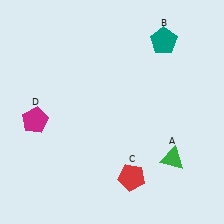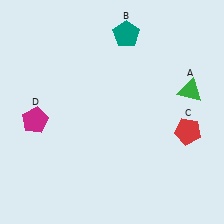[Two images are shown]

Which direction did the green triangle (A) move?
The green triangle (A) moved up.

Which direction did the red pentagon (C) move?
The red pentagon (C) moved right.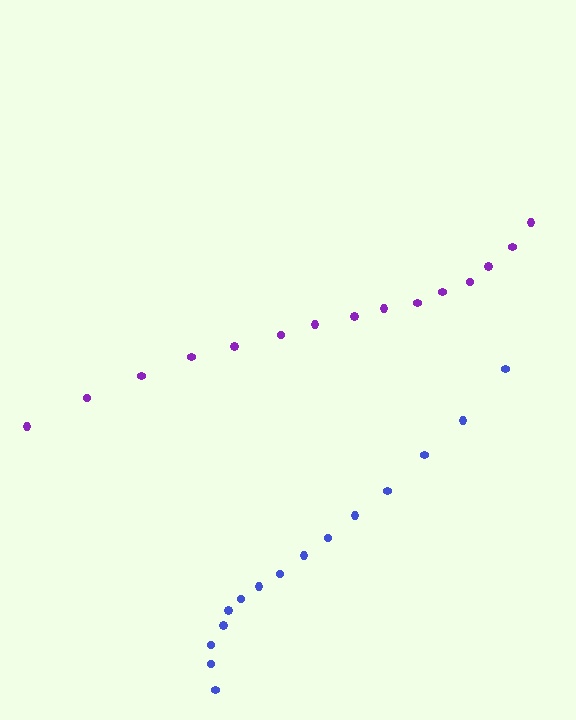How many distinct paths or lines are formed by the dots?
There are 2 distinct paths.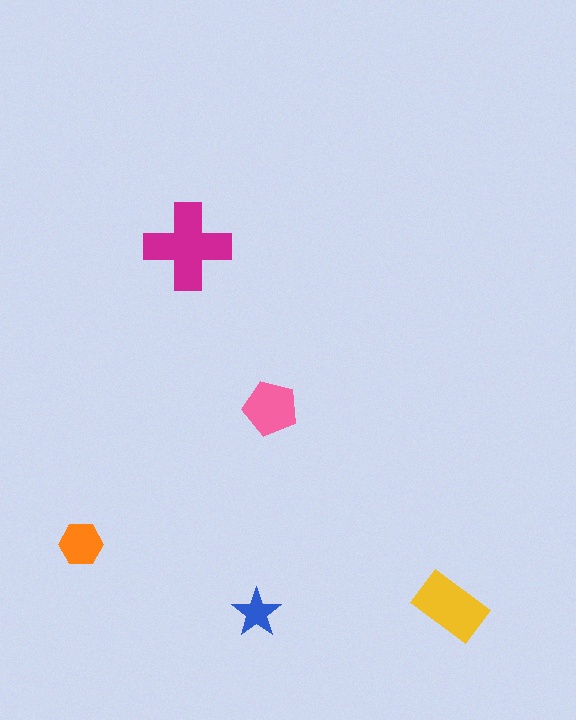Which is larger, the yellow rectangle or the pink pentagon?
The yellow rectangle.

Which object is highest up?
The magenta cross is topmost.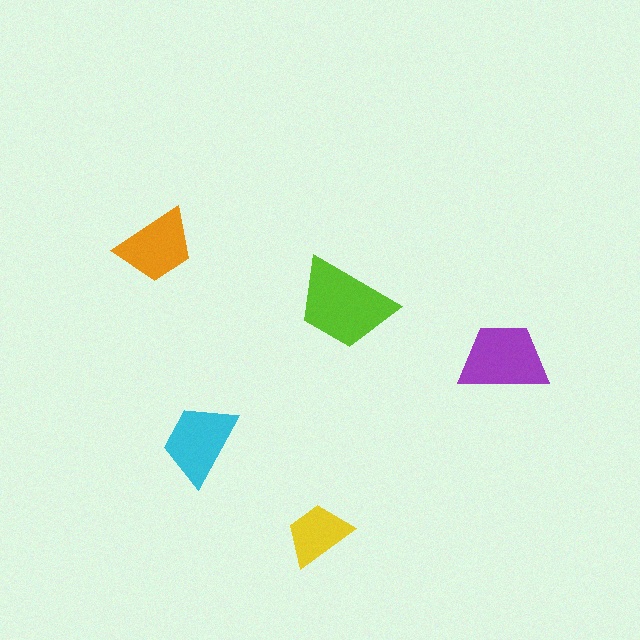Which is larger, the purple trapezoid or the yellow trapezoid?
The purple one.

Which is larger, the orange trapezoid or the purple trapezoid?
The purple one.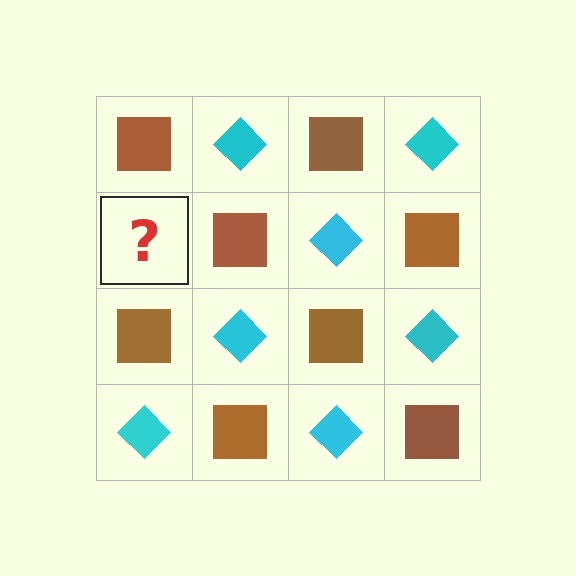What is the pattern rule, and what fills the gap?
The rule is that it alternates brown square and cyan diamond in a checkerboard pattern. The gap should be filled with a cyan diamond.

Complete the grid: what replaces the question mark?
The question mark should be replaced with a cyan diamond.